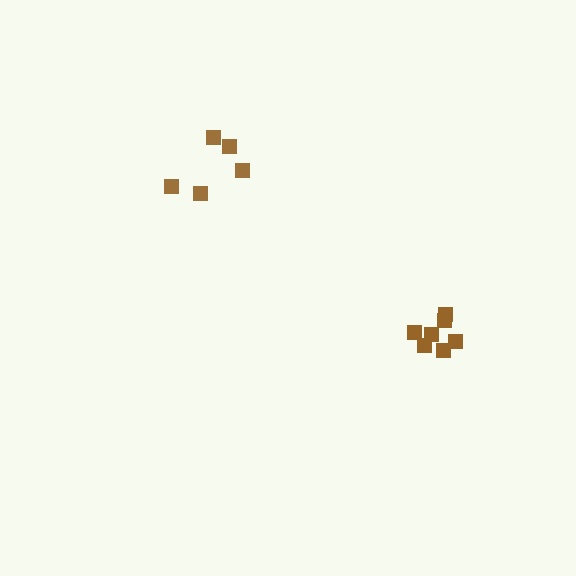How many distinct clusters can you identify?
There are 2 distinct clusters.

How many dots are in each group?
Group 1: 7 dots, Group 2: 5 dots (12 total).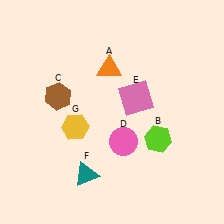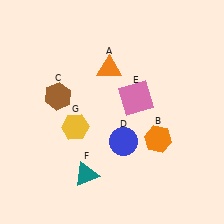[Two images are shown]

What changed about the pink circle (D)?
In Image 1, D is pink. In Image 2, it changed to blue.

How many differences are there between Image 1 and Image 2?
There are 2 differences between the two images.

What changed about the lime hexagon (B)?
In Image 1, B is lime. In Image 2, it changed to orange.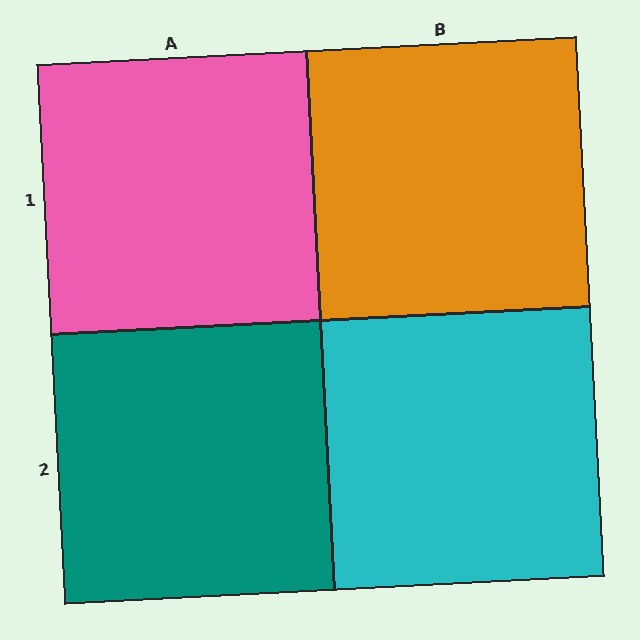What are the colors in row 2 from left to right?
Teal, cyan.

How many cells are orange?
1 cell is orange.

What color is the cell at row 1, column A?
Pink.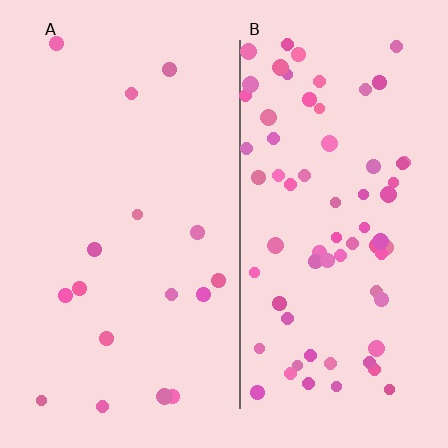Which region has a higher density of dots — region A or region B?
B (the right).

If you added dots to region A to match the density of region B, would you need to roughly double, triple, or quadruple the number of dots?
Approximately quadruple.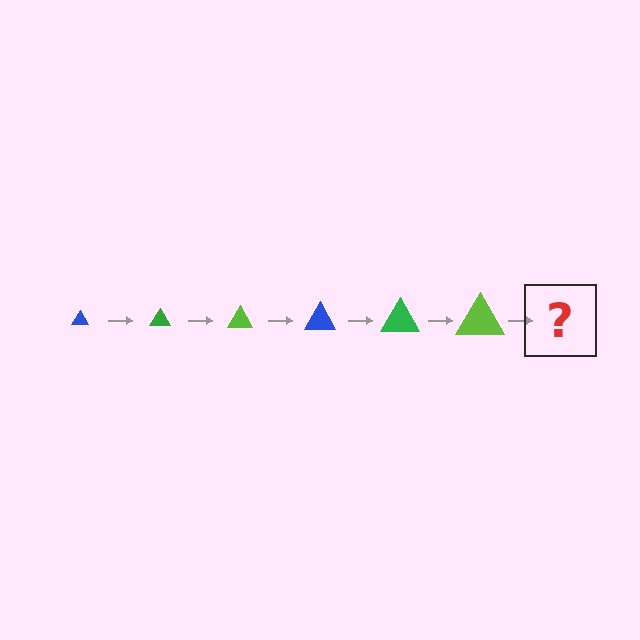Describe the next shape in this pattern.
It should be a blue triangle, larger than the previous one.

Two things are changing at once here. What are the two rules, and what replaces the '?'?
The two rules are that the triangle grows larger each step and the color cycles through blue, green, and lime. The '?' should be a blue triangle, larger than the previous one.